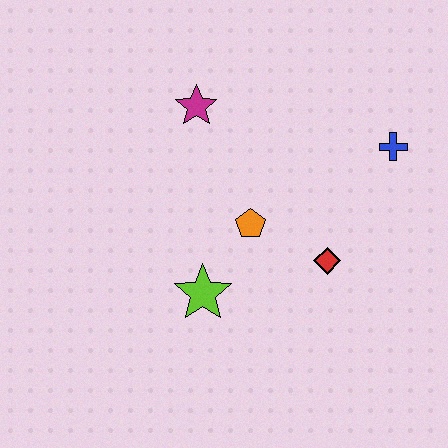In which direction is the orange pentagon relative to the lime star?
The orange pentagon is above the lime star.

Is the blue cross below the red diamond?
No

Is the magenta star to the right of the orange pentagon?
No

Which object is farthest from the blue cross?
The lime star is farthest from the blue cross.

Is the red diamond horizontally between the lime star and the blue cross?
Yes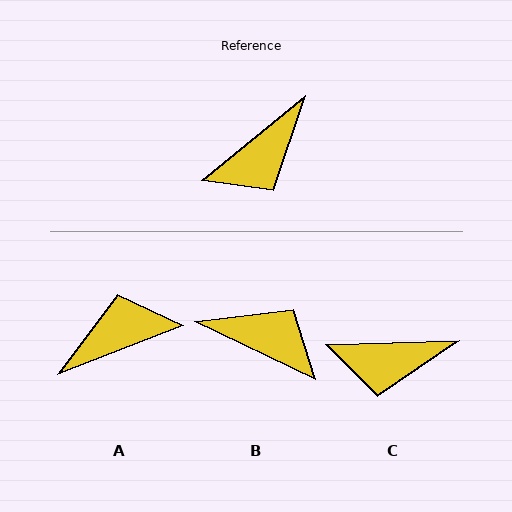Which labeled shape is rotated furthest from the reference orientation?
A, about 162 degrees away.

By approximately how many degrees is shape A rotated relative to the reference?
Approximately 162 degrees counter-clockwise.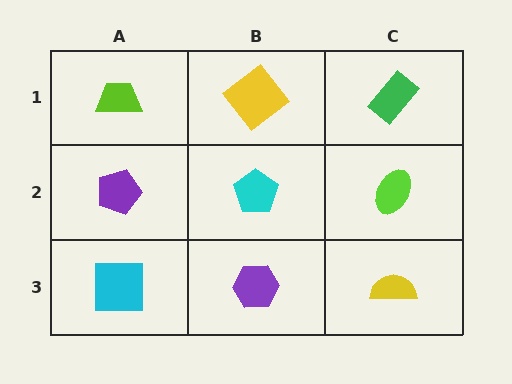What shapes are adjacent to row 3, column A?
A purple pentagon (row 2, column A), a purple hexagon (row 3, column B).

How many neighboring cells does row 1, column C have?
2.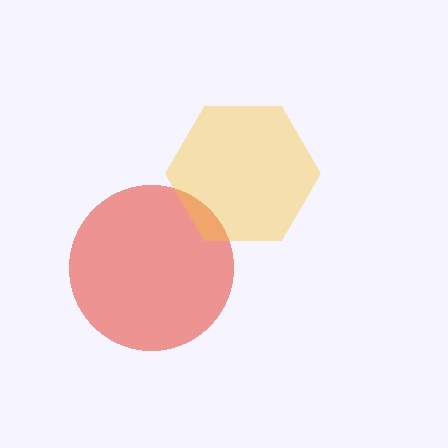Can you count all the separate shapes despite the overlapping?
Yes, there are 2 separate shapes.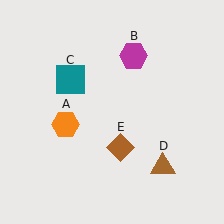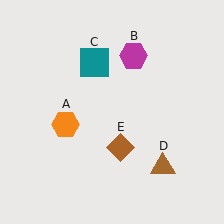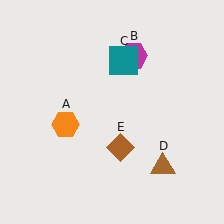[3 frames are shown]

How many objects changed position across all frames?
1 object changed position: teal square (object C).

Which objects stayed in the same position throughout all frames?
Orange hexagon (object A) and magenta hexagon (object B) and brown triangle (object D) and brown diamond (object E) remained stationary.